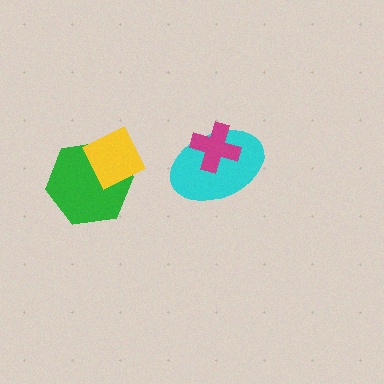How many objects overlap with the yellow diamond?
1 object overlaps with the yellow diamond.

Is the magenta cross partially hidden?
No, no other shape covers it.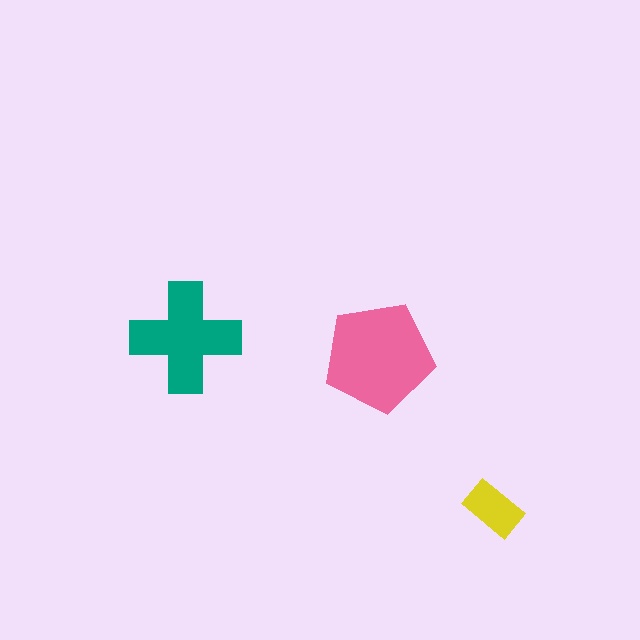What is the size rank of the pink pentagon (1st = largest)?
1st.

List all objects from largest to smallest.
The pink pentagon, the teal cross, the yellow rectangle.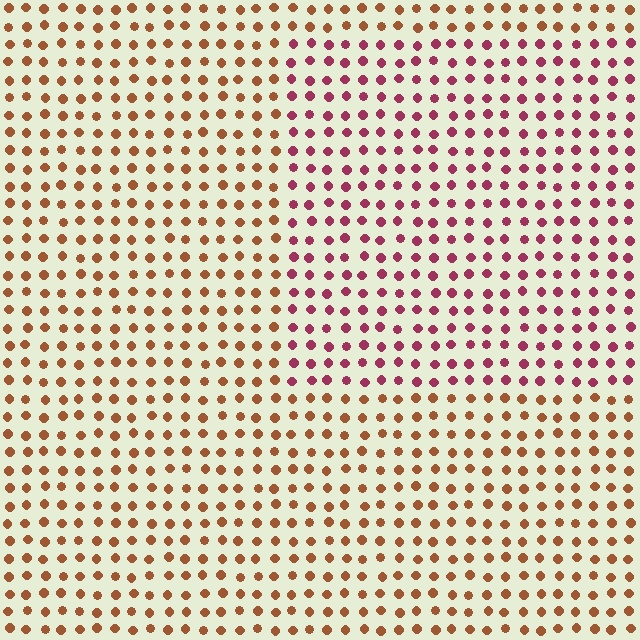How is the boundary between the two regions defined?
The boundary is defined purely by a slight shift in hue (about 45 degrees). Spacing, size, and orientation are identical on both sides.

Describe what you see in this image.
The image is filled with small brown elements in a uniform arrangement. A rectangle-shaped region is visible where the elements are tinted to a slightly different hue, forming a subtle color boundary.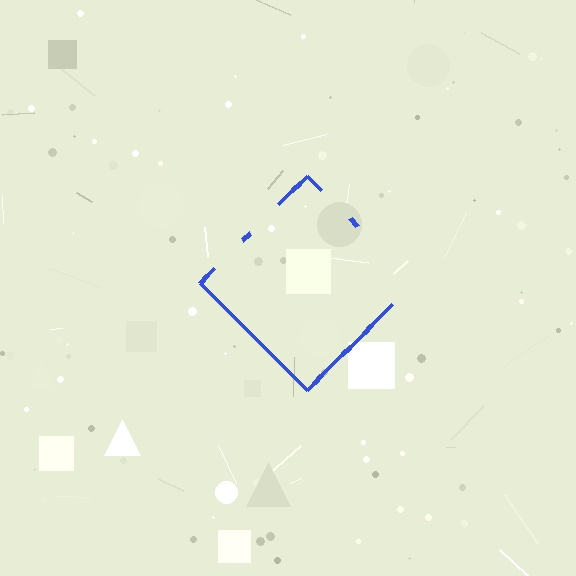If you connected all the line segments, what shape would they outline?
They would outline a diamond.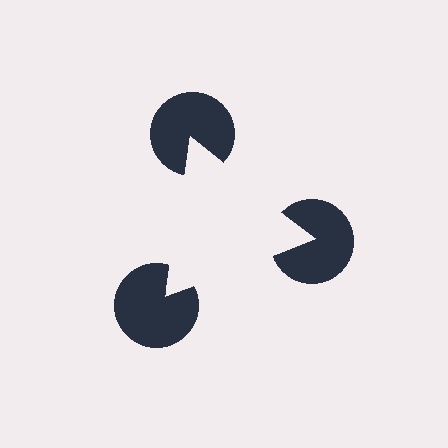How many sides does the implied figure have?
3 sides.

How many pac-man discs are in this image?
There are 3 — one at each vertex of the illusory triangle.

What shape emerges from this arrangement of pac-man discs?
An illusory triangle — its edges are inferred from the aligned wedge cuts in the pac-man discs, not physically drawn.